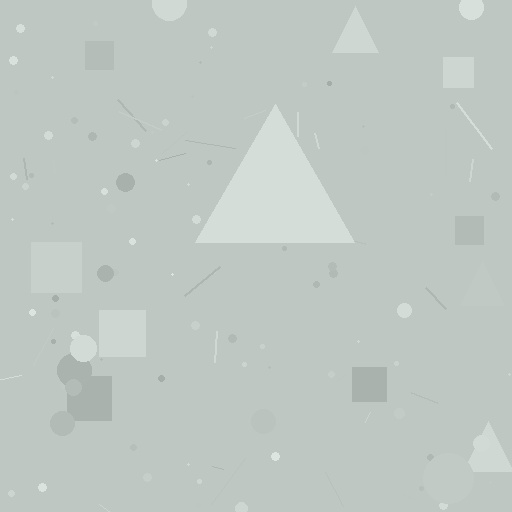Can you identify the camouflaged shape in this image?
The camouflaged shape is a triangle.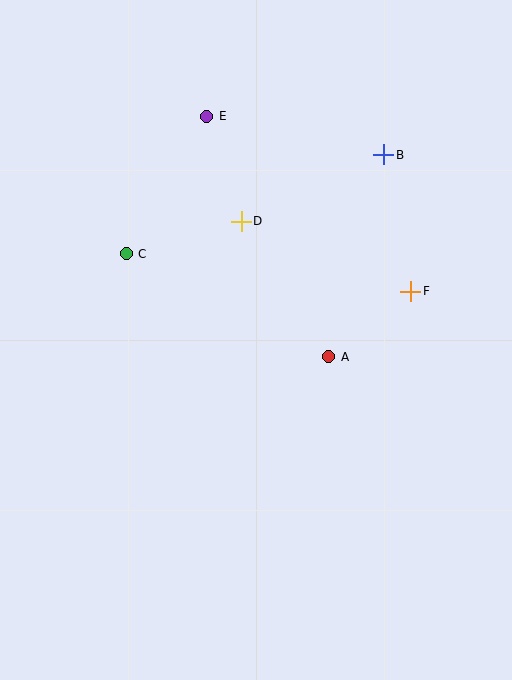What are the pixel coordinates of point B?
Point B is at (384, 155).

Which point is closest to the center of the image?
Point A at (329, 357) is closest to the center.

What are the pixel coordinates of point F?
Point F is at (411, 291).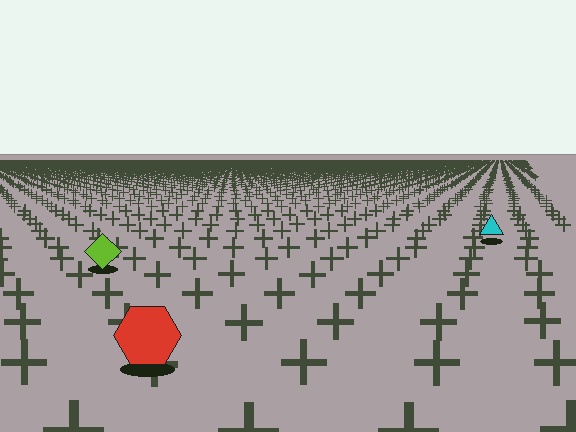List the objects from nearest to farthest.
From nearest to farthest: the red hexagon, the lime diamond, the cyan triangle.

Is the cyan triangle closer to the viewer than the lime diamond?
No. The lime diamond is closer — you can tell from the texture gradient: the ground texture is coarser near it.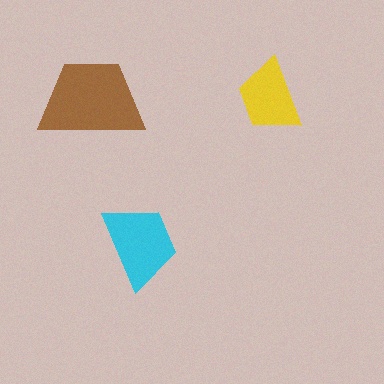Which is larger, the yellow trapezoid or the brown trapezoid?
The brown one.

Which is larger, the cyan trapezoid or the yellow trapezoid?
The cyan one.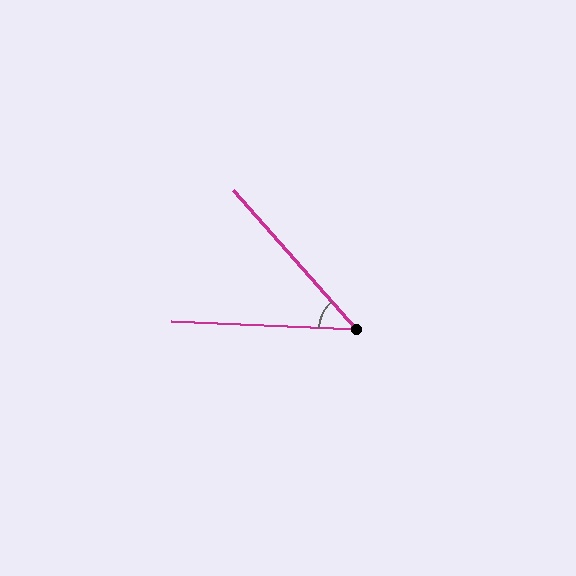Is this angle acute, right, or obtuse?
It is acute.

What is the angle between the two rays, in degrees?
Approximately 46 degrees.